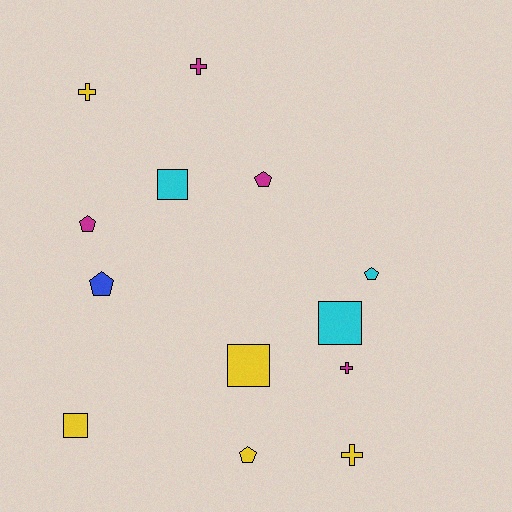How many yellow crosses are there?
There are 2 yellow crosses.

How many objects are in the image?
There are 13 objects.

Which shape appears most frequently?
Pentagon, with 5 objects.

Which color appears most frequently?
Yellow, with 5 objects.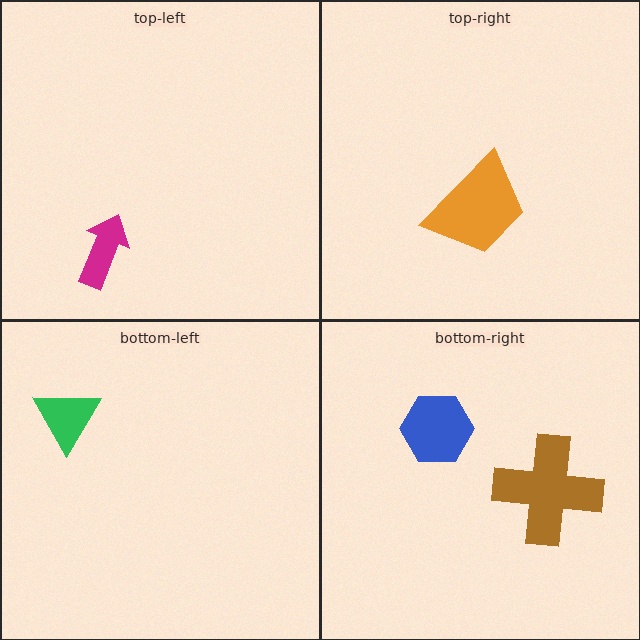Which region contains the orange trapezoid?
The top-right region.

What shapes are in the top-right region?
The orange trapezoid.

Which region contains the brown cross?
The bottom-right region.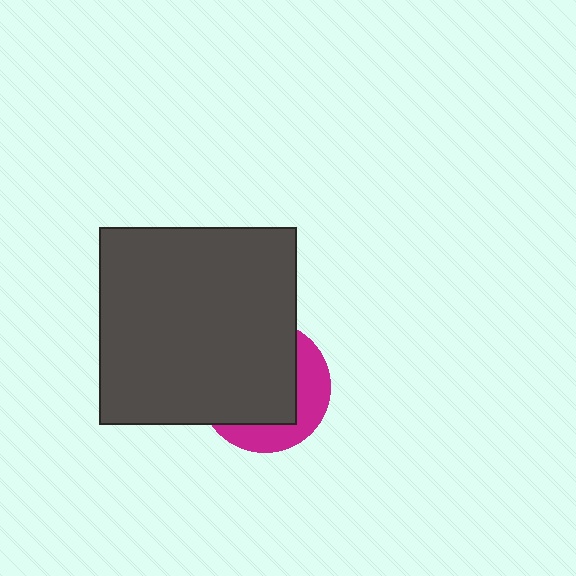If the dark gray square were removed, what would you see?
You would see the complete magenta circle.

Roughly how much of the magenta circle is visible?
A small part of it is visible (roughly 33%).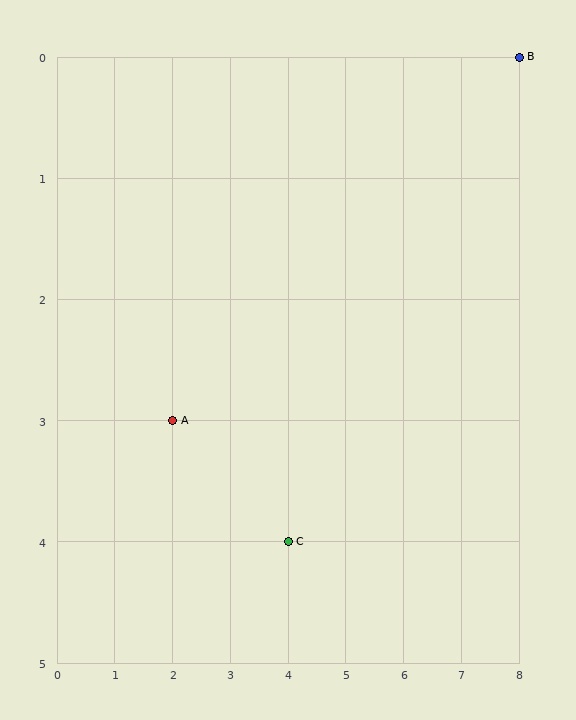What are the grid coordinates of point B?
Point B is at grid coordinates (8, 0).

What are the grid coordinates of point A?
Point A is at grid coordinates (2, 3).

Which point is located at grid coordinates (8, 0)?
Point B is at (8, 0).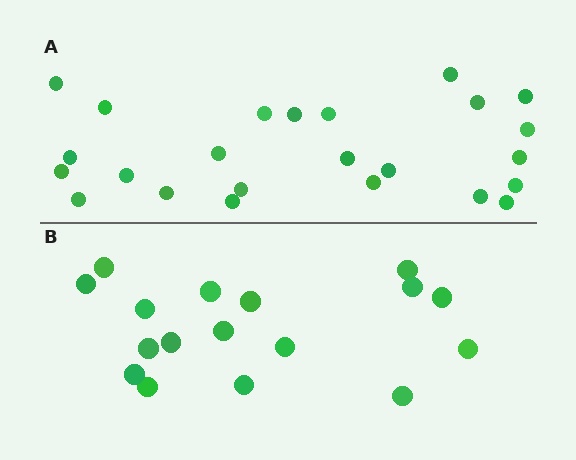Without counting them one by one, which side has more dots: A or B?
Region A (the top region) has more dots.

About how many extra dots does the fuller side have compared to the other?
Region A has roughly 8 or so more dots than region B.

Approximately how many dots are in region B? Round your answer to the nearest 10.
About 20 dots. (The exact count is 17, which rounds to 20.)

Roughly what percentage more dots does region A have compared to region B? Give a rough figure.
About 40% more.